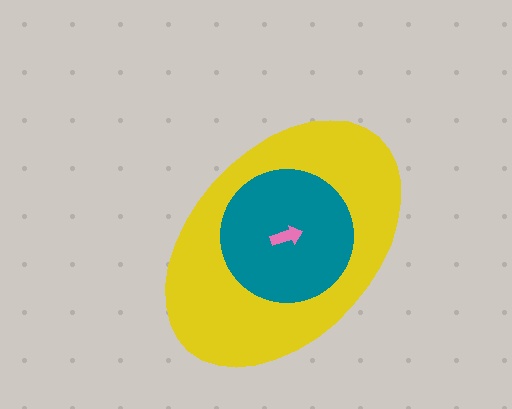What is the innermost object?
The pink arrow.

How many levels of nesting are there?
3.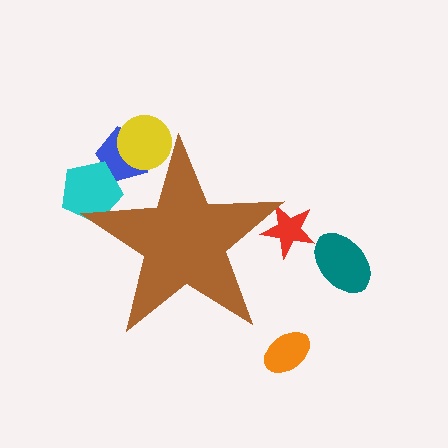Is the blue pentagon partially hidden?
Yes, the blue pentagon is partially hidden behind the brown star.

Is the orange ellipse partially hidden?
No, the orange ellipse is fully visible.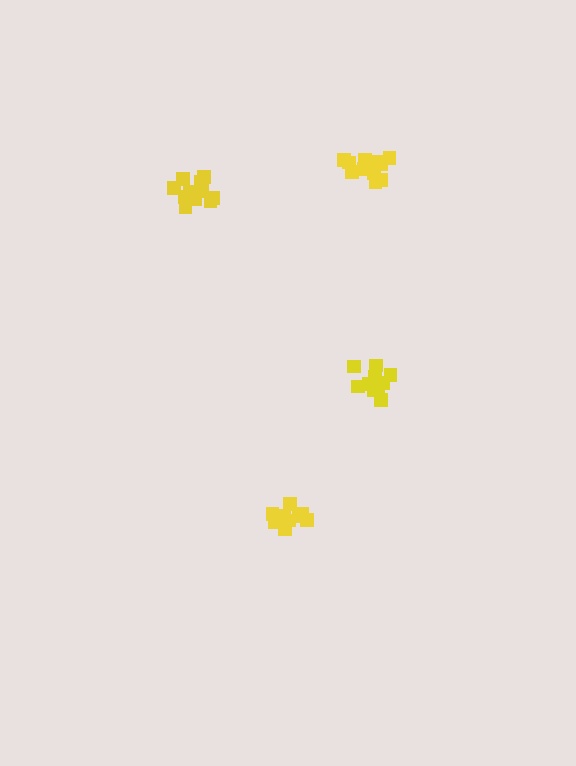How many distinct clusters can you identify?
There are 4 distinct clusters.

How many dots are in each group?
Group 1: 12 dots, Group 2: 12 dots, Group 3: 10 dots, Group 4: 12 dots (46 total).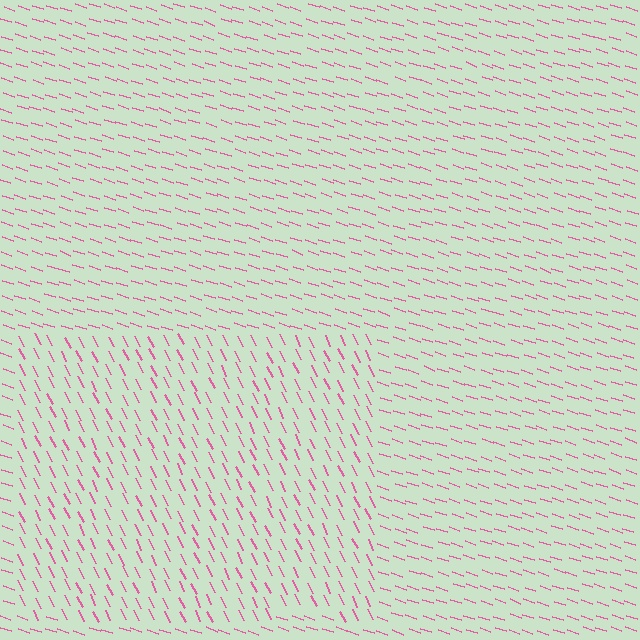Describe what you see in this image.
The image is filled with small pink line segments. A rectangle region in the image has lines oriented differently from the surrounding lines, creating a visible texture boundary.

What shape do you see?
I see a rectangle.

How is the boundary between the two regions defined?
The boundary is defined purely by a change in line orientation (approximately 45 degrees difference). All lines are the same color and thickness.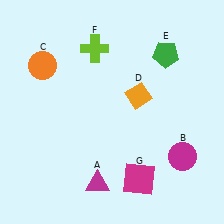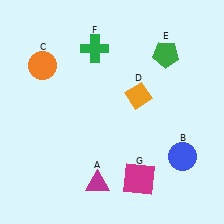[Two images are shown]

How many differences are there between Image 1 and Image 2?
There are 2 differences between the two images.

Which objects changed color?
B changed from magenta to blue. F changed from lime to green.